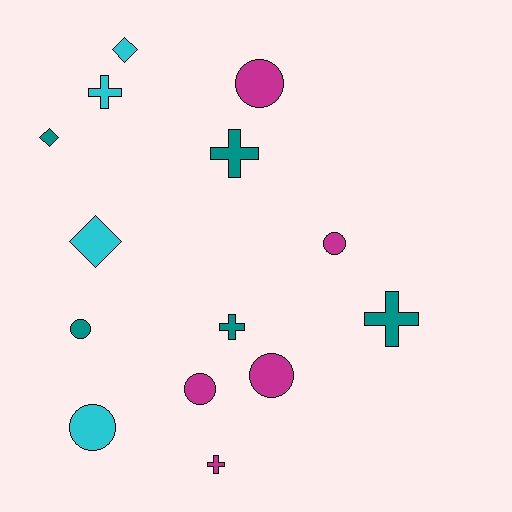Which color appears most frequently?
Teal, with 5 objects.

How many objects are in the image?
There are 14 objects.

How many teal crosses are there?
There are 3 teal crosses.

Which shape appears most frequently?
Circle, with 6 objects.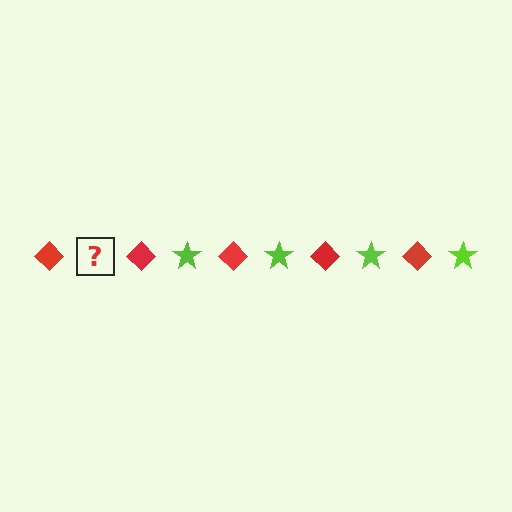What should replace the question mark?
The question mark should be replaced with a lime star.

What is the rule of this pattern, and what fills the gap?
The rule is that the pattern alternates between red diamond and lime star. The gap should be filled with a lime star.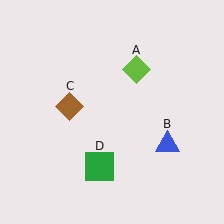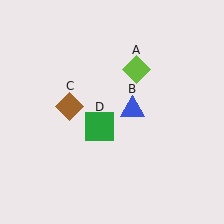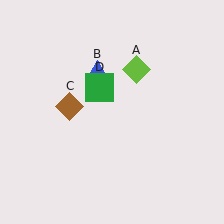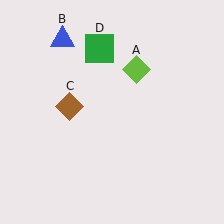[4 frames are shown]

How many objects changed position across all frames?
2 objects changed position: blue triangle (object B), green square (object D).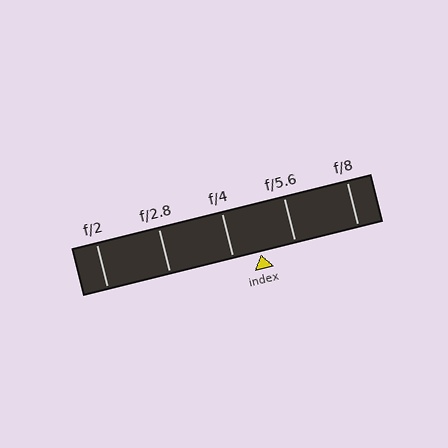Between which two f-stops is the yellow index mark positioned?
The index mark is between f/4 and f/5.6.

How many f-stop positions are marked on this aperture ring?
There are 5 f-stop positions marked.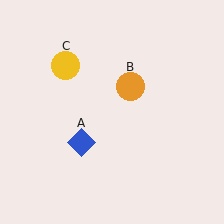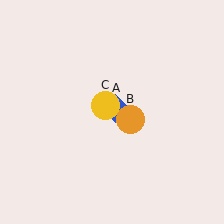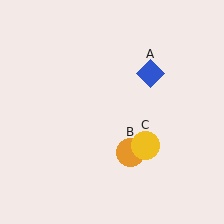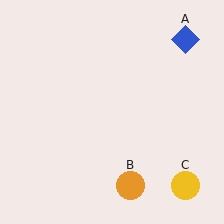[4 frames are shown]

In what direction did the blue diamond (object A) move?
The blue diamond (object A) moved up and to the right.